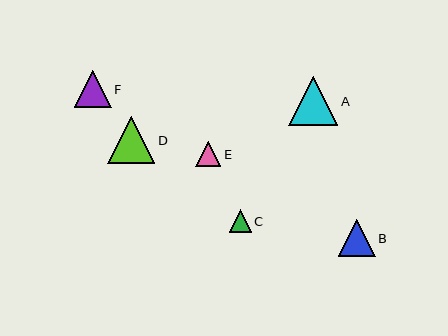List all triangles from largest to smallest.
From largest to smallest: A, D, B, F, E, C.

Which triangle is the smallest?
Triangle C is the smallest with a size of approximately 22 pixels.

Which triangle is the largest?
Triangle A is the largest with a size of approximately 49 pixels.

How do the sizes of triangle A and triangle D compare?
Triangle A and triangle D are approximately the same size.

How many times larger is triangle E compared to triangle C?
Triangle E is approximately 1.1 times the size of triangle C.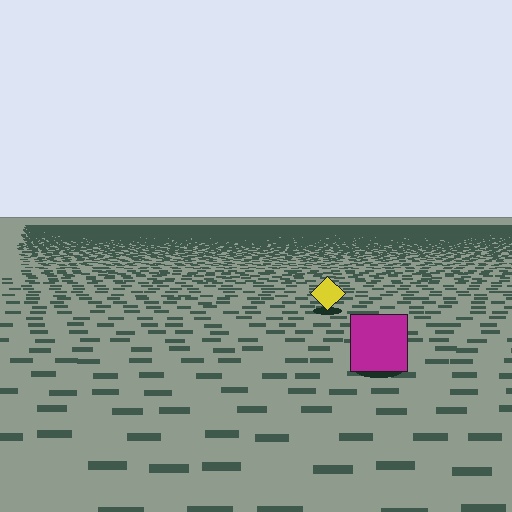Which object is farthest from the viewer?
The yellow diamond is farthest from the viewer. It appears smaller and the ground texture around it is denser.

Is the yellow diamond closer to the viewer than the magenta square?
No. The magenta square is closer — you can tell from the texture gradient: the ground texture is coarser near it.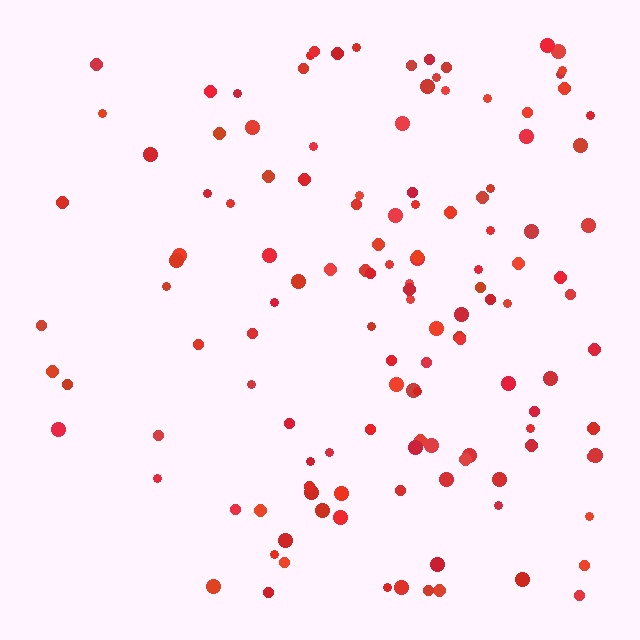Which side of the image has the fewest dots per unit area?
The left.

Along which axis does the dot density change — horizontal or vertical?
Horizontal.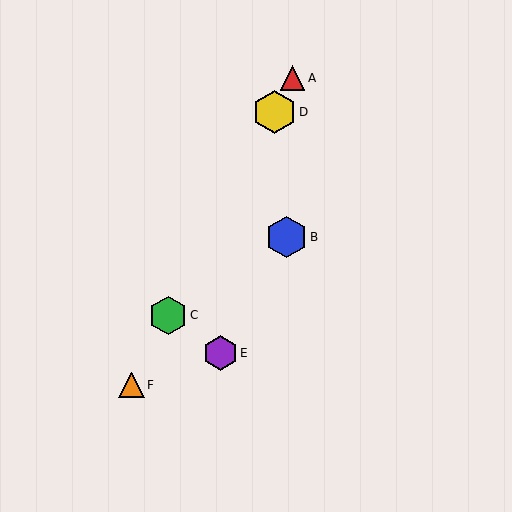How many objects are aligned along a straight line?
4 objects (A, C, D, F) are aligned along a straight line.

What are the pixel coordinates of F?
Object F is at (132, 385).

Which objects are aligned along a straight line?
Objects A, C, D, F are aligned along a straight line.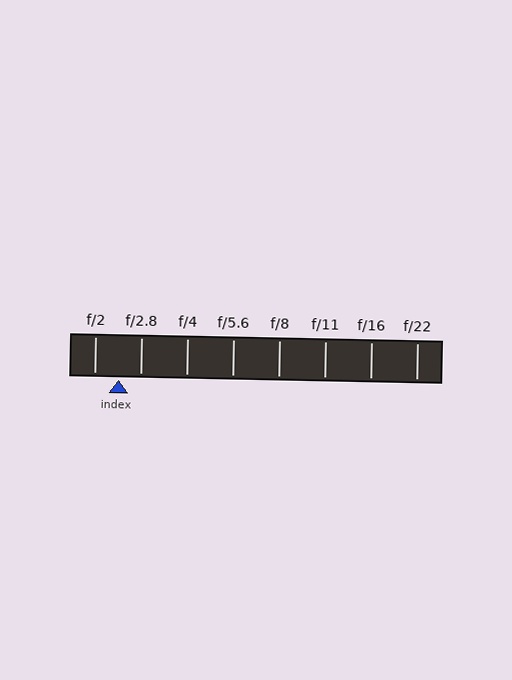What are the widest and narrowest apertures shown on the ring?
The widest aperture shown is f/2 and the narrowest is f/22.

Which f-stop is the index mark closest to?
The index mark is closest to f/2.8.